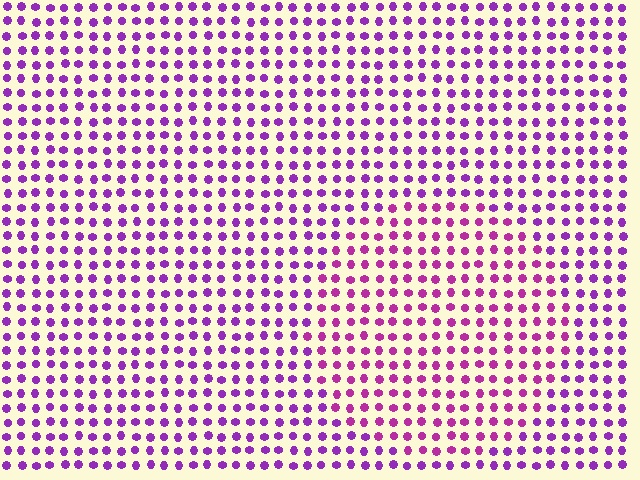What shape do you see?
I see a circle.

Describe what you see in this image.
The image is filled with small purple elements in a uniform arrangement. A circle-shaped region is visible where the elements are tinted to a slightly different hue, forming a subtle color boundary.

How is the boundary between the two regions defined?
The boundary is defined purely by a slight shift in hue (about 26 degrees). Spacing, size, and orientation are identical on both sides.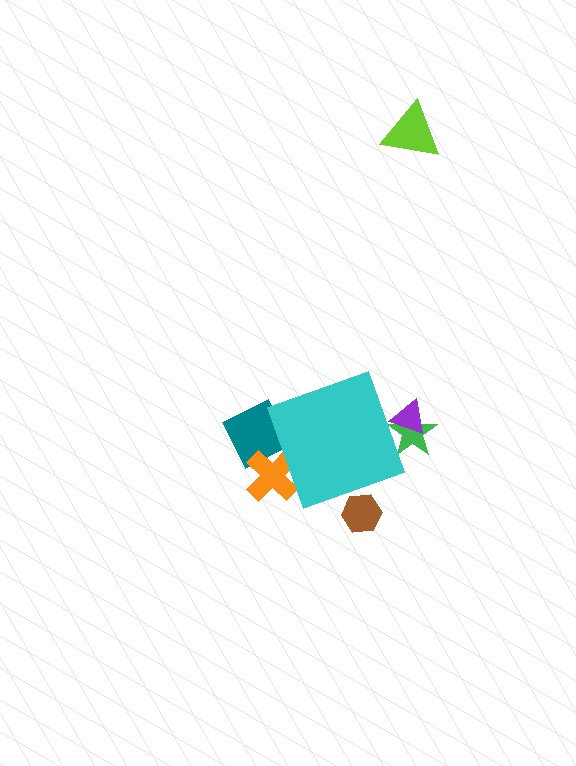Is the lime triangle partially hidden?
No, the lime triangle is fully visible.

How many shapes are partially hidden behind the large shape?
5 shapes are partially hidden.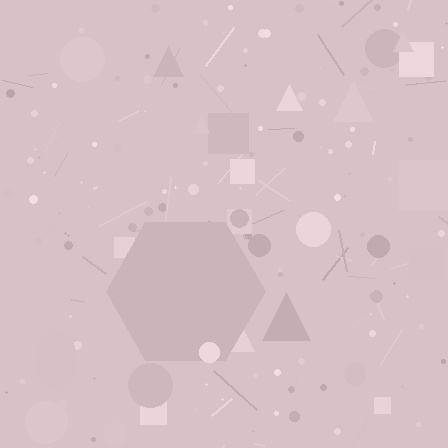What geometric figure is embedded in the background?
A hexagon is embedded in the background.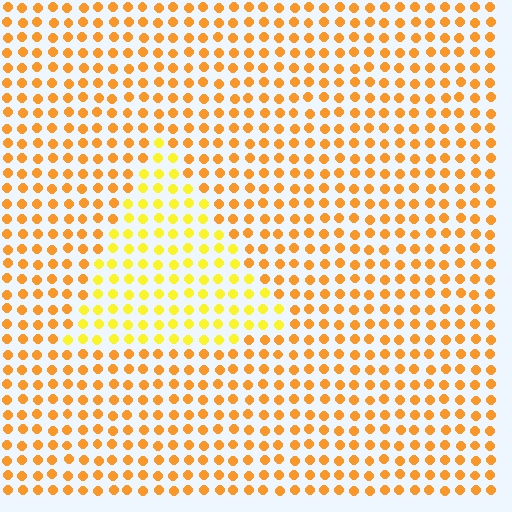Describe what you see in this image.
The image is filled with small orange elements in a uniform arrangement. A triangle-shaped region is visible where the elements are tinted to a slightly different hue, forming a subtle color boundary.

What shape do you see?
I see a triangle.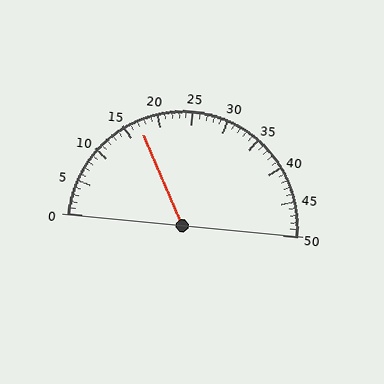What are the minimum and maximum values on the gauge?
The gauge ranges from 0 to 50.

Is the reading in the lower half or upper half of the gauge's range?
The reading is in the lower half of the range (0 to 50).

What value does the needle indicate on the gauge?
The needle indicates approximately 17.